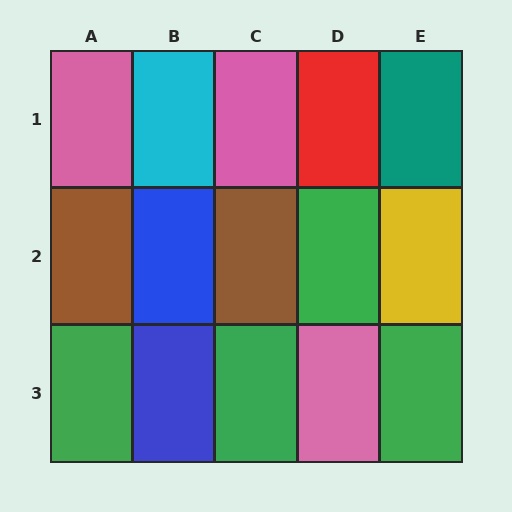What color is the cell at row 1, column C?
Pink.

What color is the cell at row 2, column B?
Blue.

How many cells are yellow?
1 cell is yellow.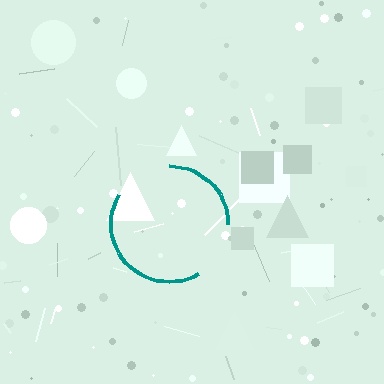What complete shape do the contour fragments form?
The contour fragments form a circle.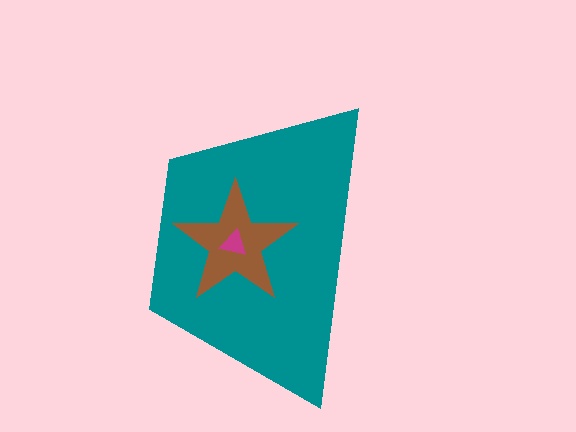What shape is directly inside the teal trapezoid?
The brown star.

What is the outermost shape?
The teal trapezoid.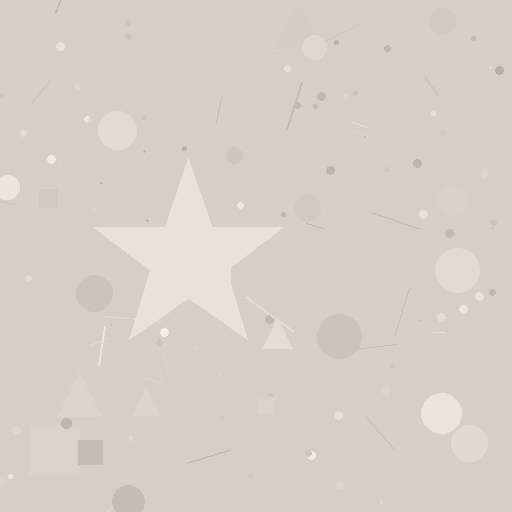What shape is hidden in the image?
A star is hidden in the image.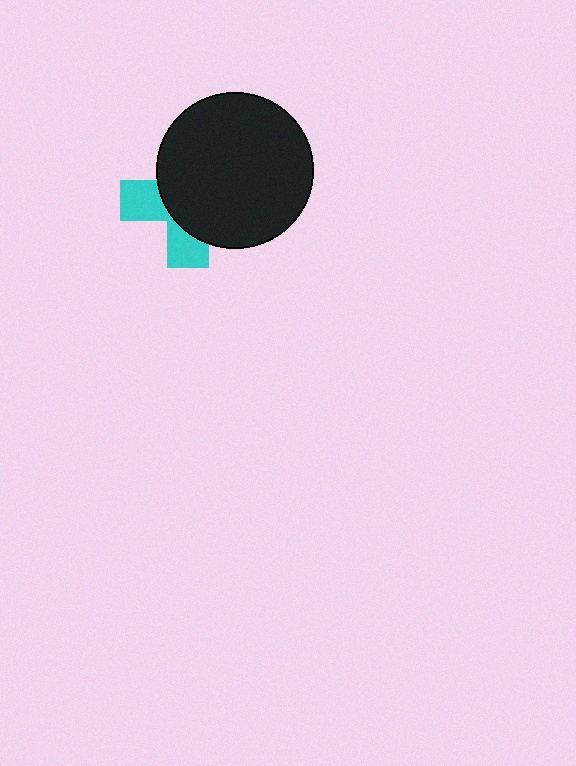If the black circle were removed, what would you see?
You would see the complete cyan cross.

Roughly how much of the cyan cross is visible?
A small part of it is visible (roughly 34%).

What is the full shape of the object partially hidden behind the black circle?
The partially hidden object is a cyan cross.